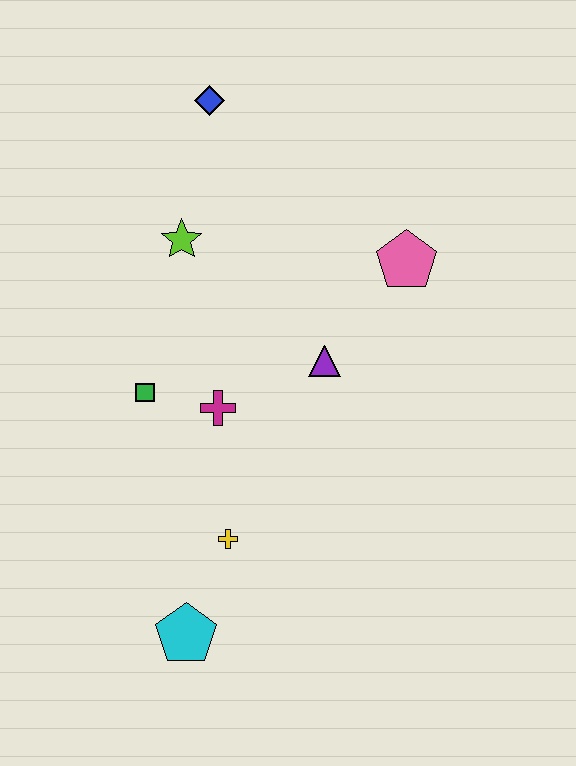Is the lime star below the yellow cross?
No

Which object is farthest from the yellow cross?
The blue diamond is farthest from the yellow cross.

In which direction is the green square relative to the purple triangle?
The green square is to the left of the purple triangle.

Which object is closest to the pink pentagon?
The purple triangle is closest to the pink pentagon.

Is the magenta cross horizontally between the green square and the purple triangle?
Yes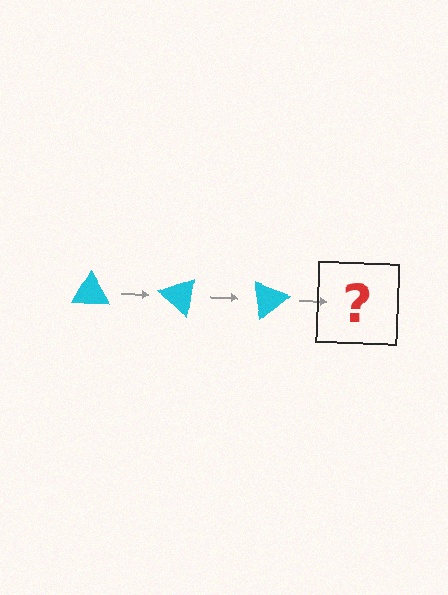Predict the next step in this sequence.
The next step is a cyan triangle rotated 120 degrees.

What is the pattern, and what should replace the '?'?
The pattern is that the triangle rotates 40 degrees each step. The '?' should be a cyan triangle rotated 120 degrees.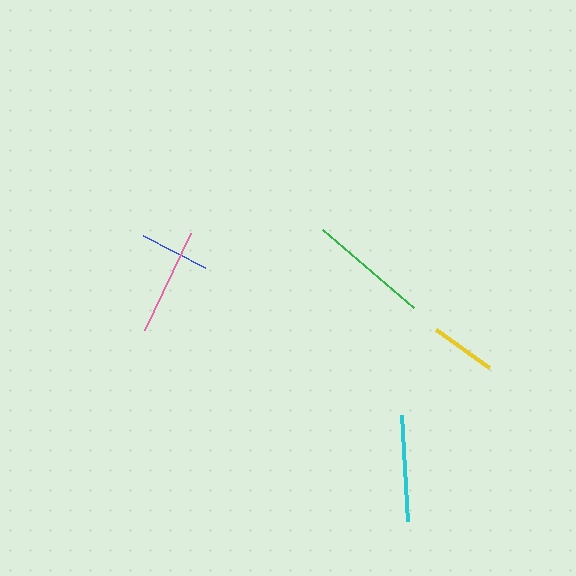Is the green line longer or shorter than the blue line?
The green line is longer than the blue line.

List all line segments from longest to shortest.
From longest to shortest: green, pink, cyan, blue, yellow.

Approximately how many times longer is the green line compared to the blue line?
The green line is approximately 1.7 times the length of the blue line.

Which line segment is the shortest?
The yellow line is the shortest at approximately 66 pixels.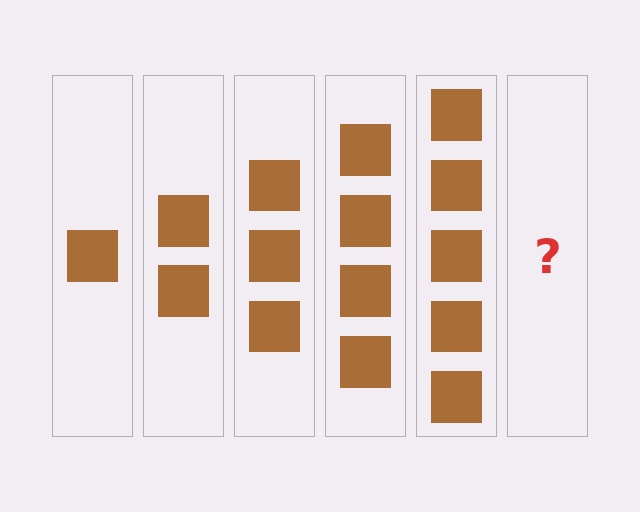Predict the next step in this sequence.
The next step is 6 squares.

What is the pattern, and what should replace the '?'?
The pattern is that each step adds one more square. The '?' should be 6 squares.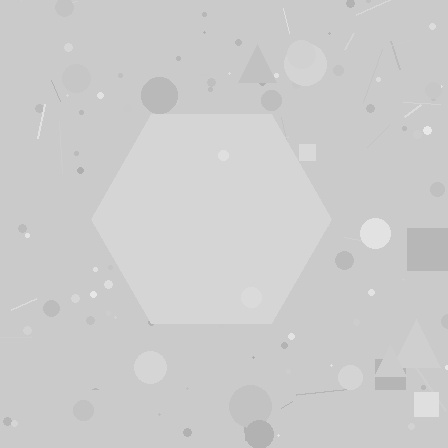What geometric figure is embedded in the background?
A hexagon is embedded in the background.